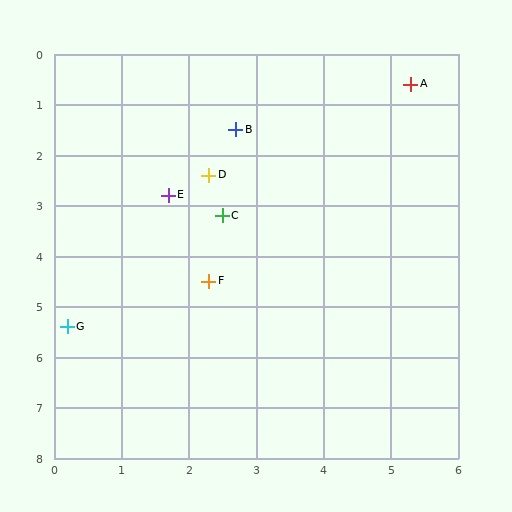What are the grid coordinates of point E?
Point E is at approximately (1.7, 2.8).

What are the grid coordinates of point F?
Point F is at approximately (2.3, 4.5).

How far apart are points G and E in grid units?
Points G and E are about 3.0 grid units apart.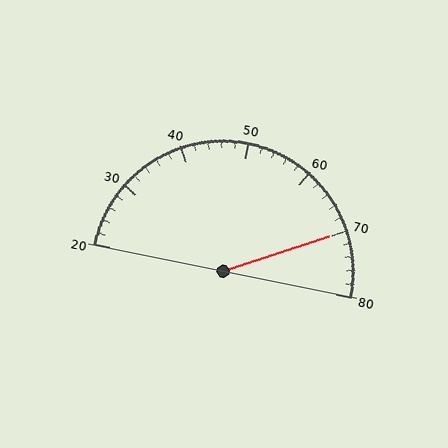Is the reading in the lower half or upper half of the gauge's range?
The reading is in the upper half of the range (20 to 80).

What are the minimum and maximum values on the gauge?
The gauge ranges from 20 to 80.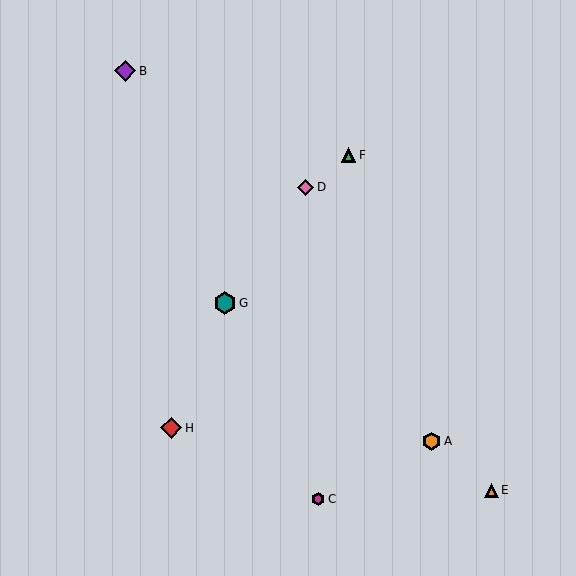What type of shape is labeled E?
Shape E is an orange triangle.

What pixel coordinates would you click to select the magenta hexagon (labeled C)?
Click at (318, 499) to select the magenta hexagon C.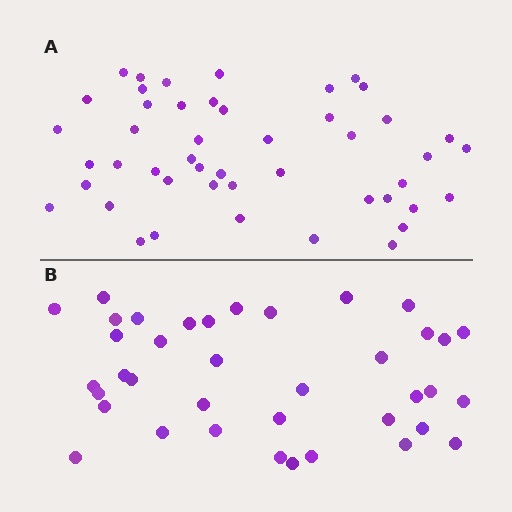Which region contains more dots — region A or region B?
Region A (the top region) has more dots.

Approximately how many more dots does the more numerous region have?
Region A has roughly 8 or so more dots than region B.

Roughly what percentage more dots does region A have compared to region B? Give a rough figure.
About 25% more.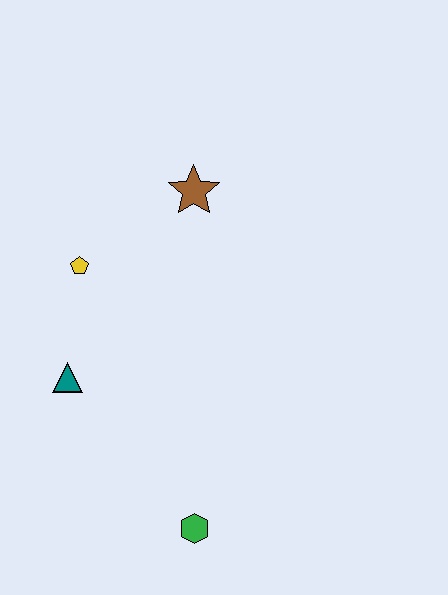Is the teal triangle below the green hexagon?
No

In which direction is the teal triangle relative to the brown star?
The teal triangle is below the brown star.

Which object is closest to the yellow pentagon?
The teal triangle is closest to the yellow pentagon.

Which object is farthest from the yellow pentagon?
The green hexagon is farthest from the yellow pentagon.